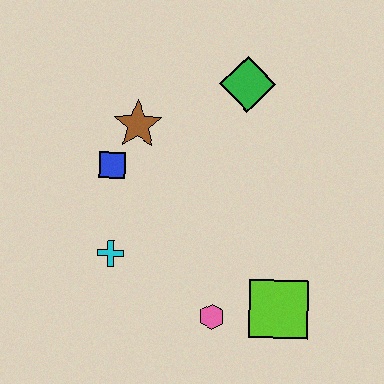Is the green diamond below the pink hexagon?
No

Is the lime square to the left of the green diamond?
No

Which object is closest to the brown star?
The blue square is closest to the brown star.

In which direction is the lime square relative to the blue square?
The lime square is to the right of the blue square.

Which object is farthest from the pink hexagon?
The green diamond is farthest from the pink hexagon.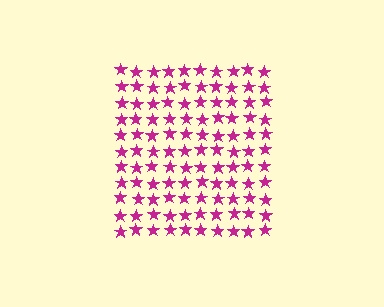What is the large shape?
The large shape is a square.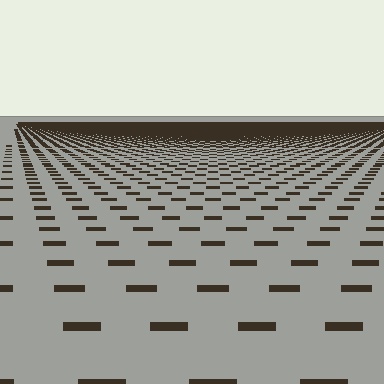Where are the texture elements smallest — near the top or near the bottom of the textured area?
Near the top.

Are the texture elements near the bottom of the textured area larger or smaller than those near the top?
Larger. Near the bottom, elements are closer to the viewer and appear at a bigger on-screen size.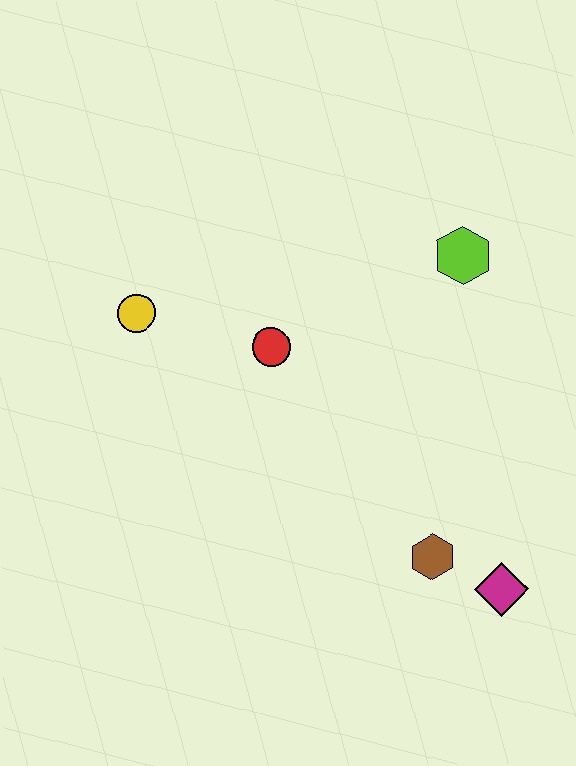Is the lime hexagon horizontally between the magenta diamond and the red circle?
Yes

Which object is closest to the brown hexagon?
The magenta diamond is closest to the brown hexagon.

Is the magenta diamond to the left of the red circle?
No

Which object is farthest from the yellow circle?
The magenta diamond is farthest from the yellow circle.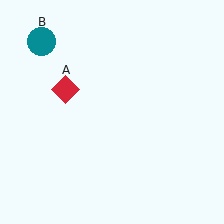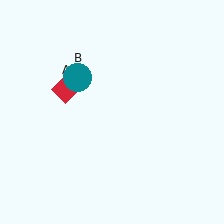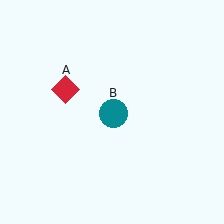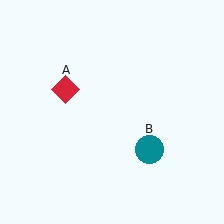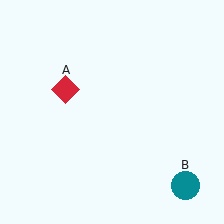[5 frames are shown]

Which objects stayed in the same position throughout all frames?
Red diamond (object A) remained stationary.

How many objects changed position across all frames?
1 object changed position: teal circle (object B).